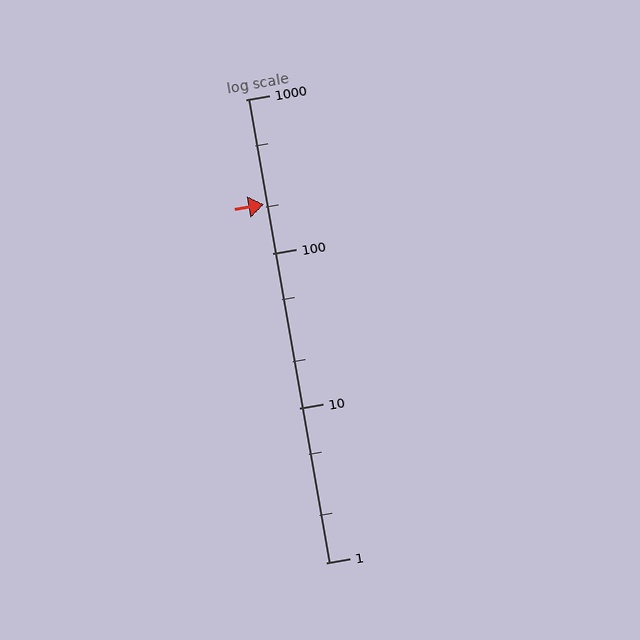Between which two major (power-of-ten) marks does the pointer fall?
The pointer is between 100 and 1000.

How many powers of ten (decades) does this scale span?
The scale spans 3 decades, from 1 to 1000.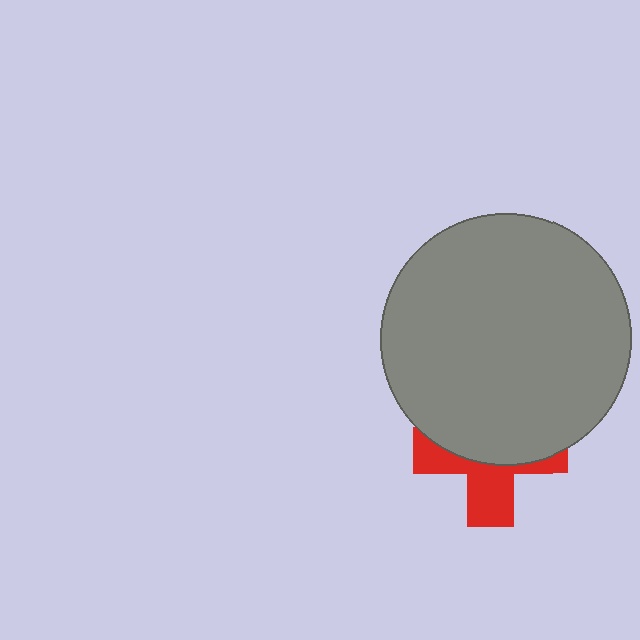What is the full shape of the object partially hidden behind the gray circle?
The partially hidden object is a red cross.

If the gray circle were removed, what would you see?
You would see the complete red cross.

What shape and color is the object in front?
The object in front is a gray circle.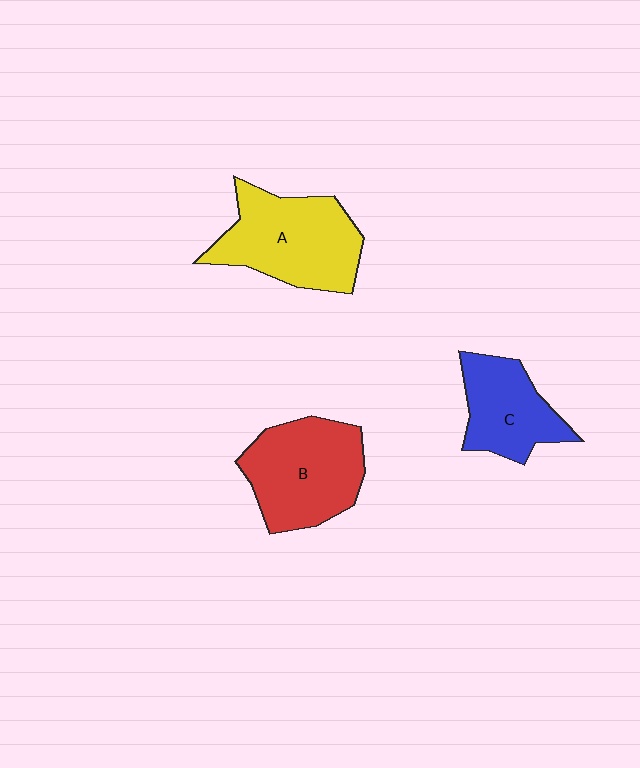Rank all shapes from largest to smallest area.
From largest to smallest: A (yellow), B (red), C (blue).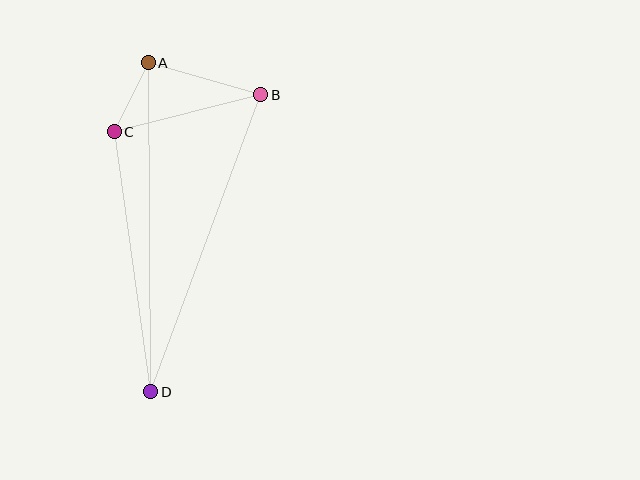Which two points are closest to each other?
Points A and C are closest to each other.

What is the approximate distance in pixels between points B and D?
The distance between B and D is approximately 317 pixels.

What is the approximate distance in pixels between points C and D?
The distance between C and D is approximately 263 pixels.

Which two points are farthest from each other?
Points A and D are farthest from each other.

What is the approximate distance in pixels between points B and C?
The distance between B and C is approximately 151 pixels.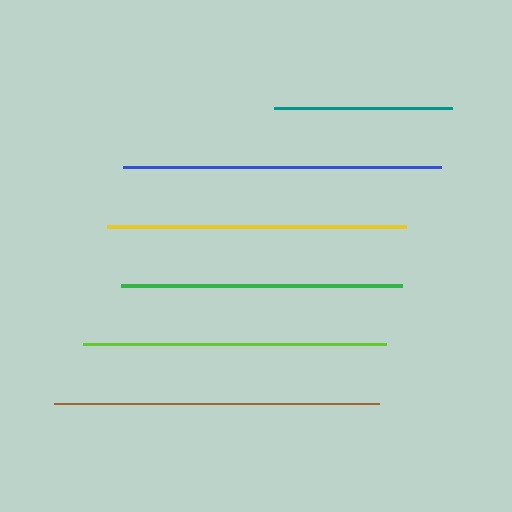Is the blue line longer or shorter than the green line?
The blue line is longer than the green line.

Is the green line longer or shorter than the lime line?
The lime line is longer than the green line.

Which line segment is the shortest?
The teal line is the shortest at approximately 178 pixels.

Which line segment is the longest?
The brown line is the longest at approximately 324 pixels.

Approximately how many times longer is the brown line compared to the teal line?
The brown line is approximately 1.8 times the length of the teal line.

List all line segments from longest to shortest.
From longest to shortest: brown, blue, lime, yellow, green, teal.